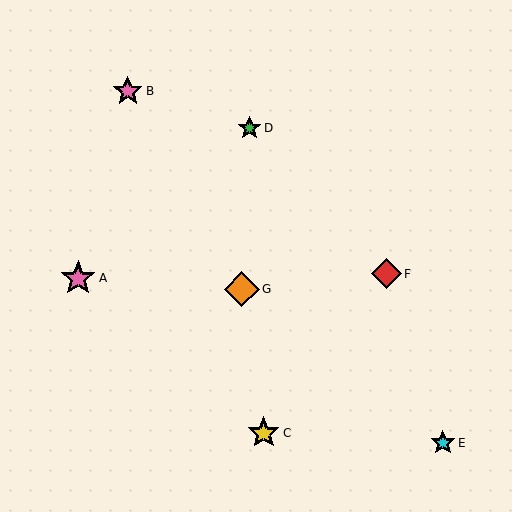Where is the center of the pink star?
The center of the pink star is at (128, 91).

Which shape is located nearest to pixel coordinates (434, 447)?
The cyan star (labeled E) at (443, 443) is nearest to that location.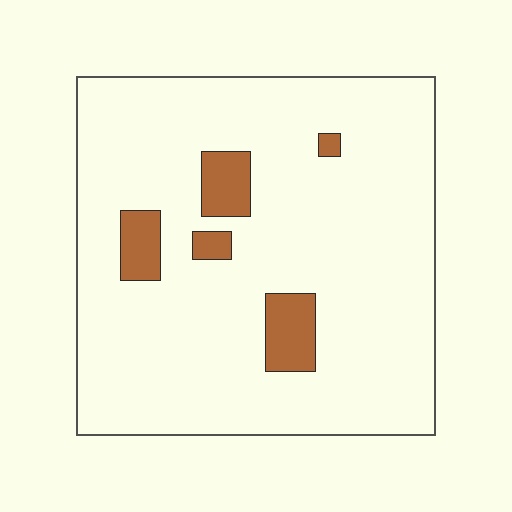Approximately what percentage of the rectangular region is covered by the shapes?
Approximately 10%.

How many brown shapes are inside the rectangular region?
5.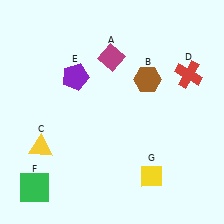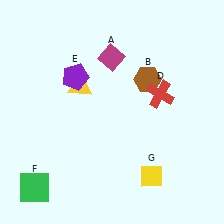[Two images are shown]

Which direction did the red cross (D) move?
The red cross (D) moved left.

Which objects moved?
The objects that moved are: the yellow triangle (C), the red cross (D).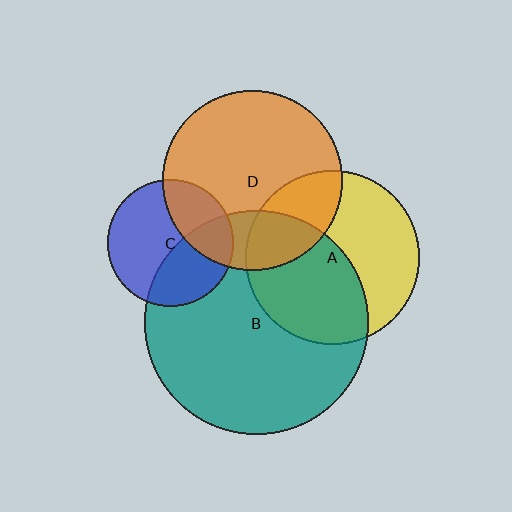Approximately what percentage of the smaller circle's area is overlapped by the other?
Approximately 25%.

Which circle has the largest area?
Circle B (teal).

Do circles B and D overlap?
Yes.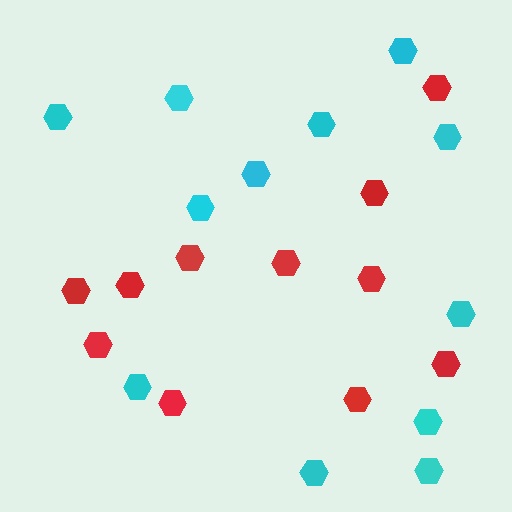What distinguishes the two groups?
There are 2 groups: one group of red hexagons (11) and one group of cyan hexagons (12).